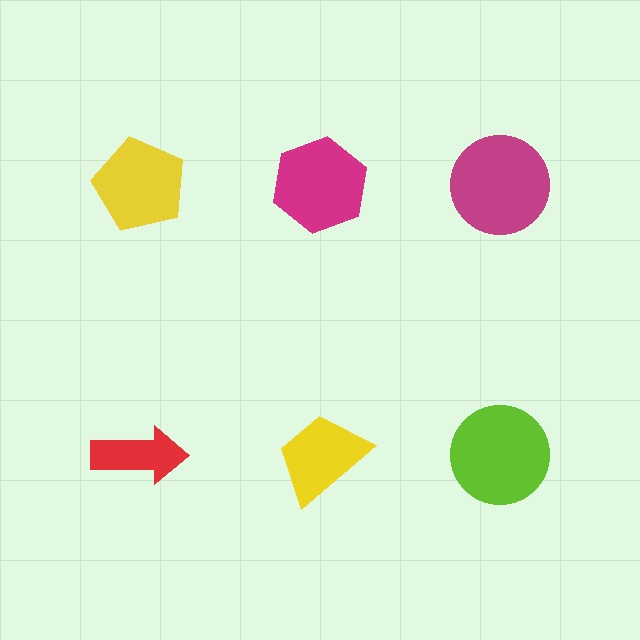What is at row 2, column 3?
A lime circle.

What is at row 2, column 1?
A red arrow.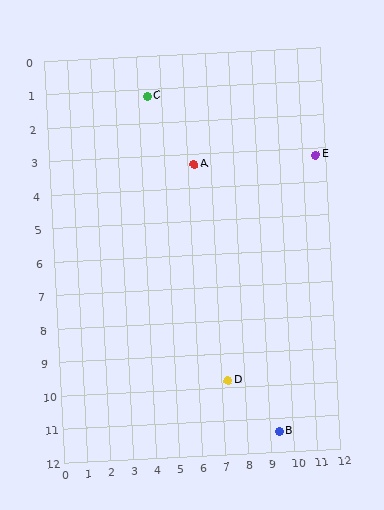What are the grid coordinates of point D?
Point D is at approximately (7.3, 9.8).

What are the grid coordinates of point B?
Point B is at approximately (9.4, 11.4).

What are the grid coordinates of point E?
Point E is at approximately (11.6, 3.2).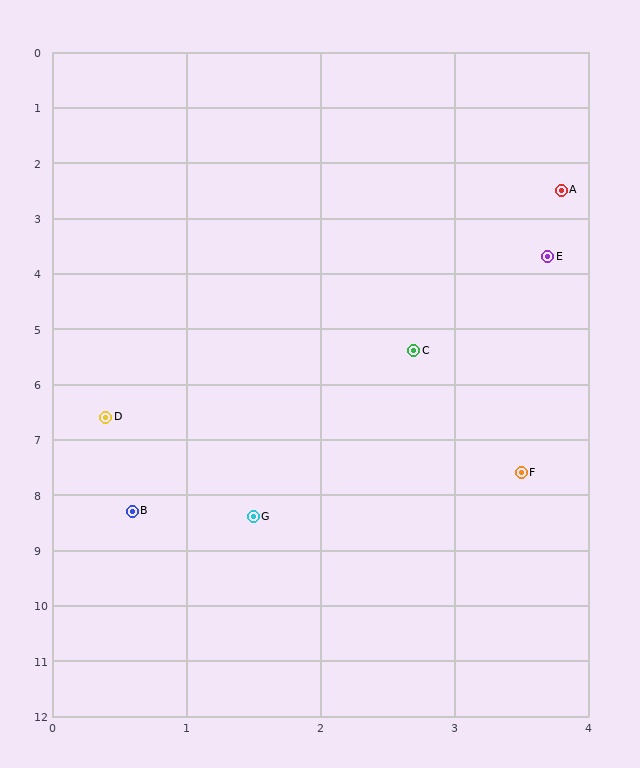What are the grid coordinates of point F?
Point F is at approximately (3.5, 7.6).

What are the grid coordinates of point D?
Point D is at approximately (0.4, 6.6).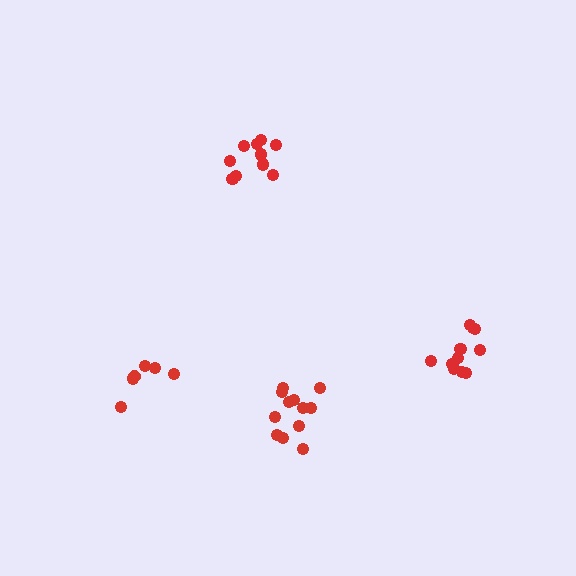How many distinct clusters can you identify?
There are 4 distinct clusters.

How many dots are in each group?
Group 1: 6 dots, Group 2: 10 dots, Group 3: 12 dots, Group 4: 11 dots (39 total).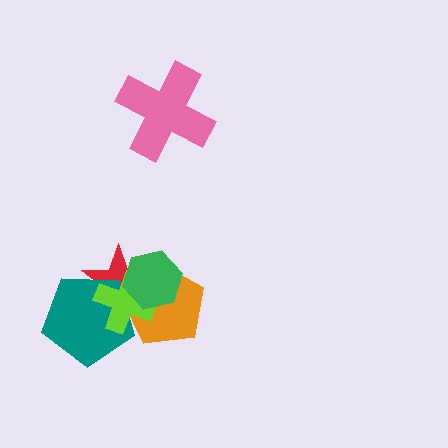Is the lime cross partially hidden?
Yes, it is partially covered by another shape.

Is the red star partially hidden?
Yes, it is partially covered by another shape.